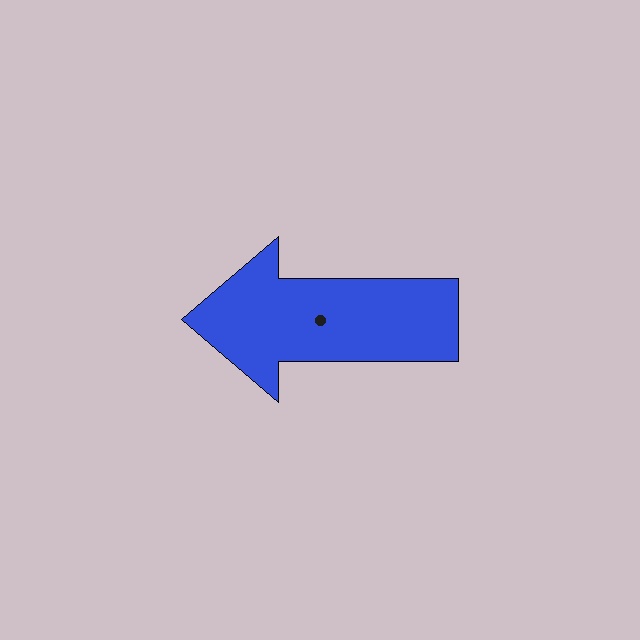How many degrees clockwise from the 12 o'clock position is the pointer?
Approximately 270 degrees.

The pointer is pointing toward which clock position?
Roughly 9 o'clock.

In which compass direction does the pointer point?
West.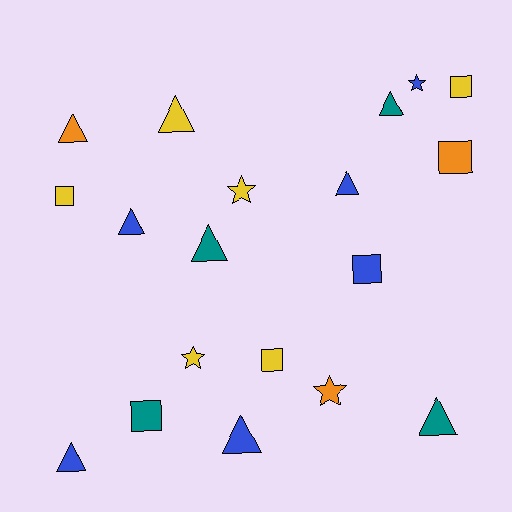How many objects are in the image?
There are 19 objects.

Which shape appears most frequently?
Triangle, with 9 objects.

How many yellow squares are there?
There are 3 yellow squares.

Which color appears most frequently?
Blue, with 6 objects.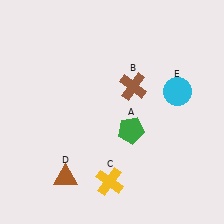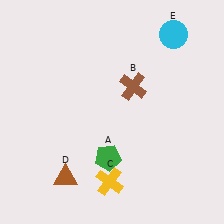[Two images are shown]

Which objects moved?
The objects that moved are: the green pentagon (A), the cyan circle (E).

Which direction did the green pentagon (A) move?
The green pentagon (A) moved down.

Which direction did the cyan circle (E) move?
The cyan circle (E) moved up.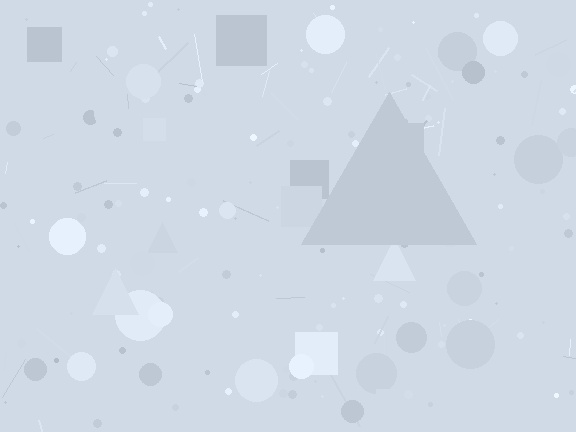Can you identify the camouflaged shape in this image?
The camouflaged shape is a triangle.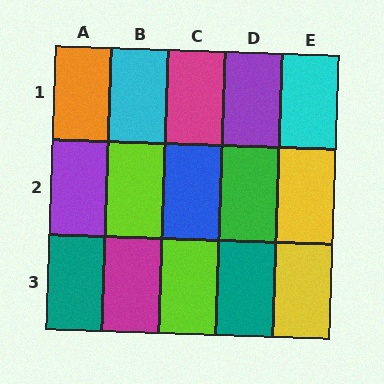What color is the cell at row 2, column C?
Blue.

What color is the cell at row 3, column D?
Teal.